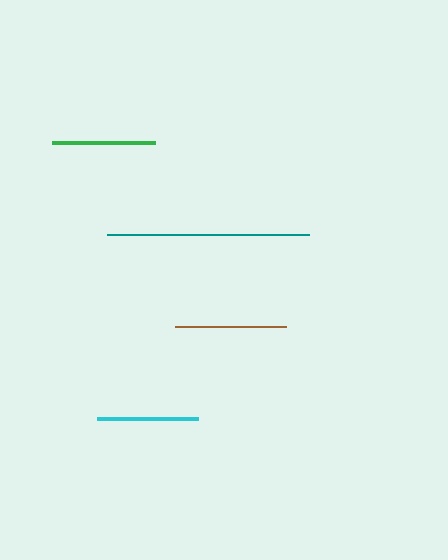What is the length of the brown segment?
The brown segment is approximately 111 pixels long.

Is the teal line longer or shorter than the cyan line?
The teal line is longer than the cyan line.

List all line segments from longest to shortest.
From longest to shortest: teal, brown, green, cyan.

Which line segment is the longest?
The teal line is the longest at approximately 203 pixels.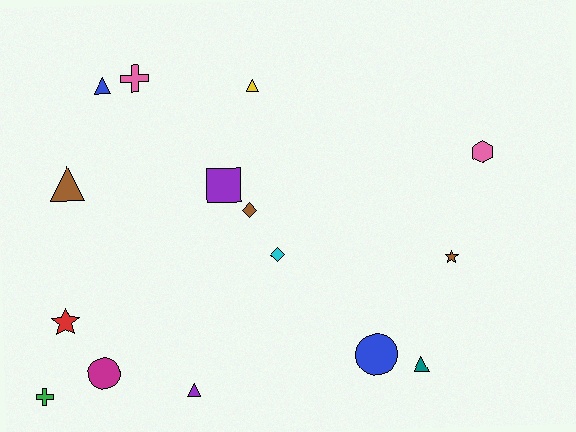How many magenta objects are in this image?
There is 1 magenta object.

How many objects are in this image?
There are 15 objects.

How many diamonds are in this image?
There are 2 diamonds.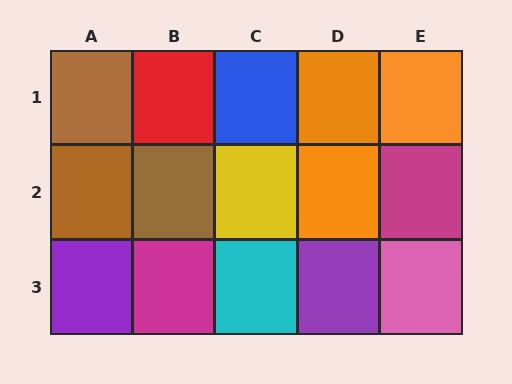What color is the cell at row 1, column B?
Red.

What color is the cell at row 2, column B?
Brown.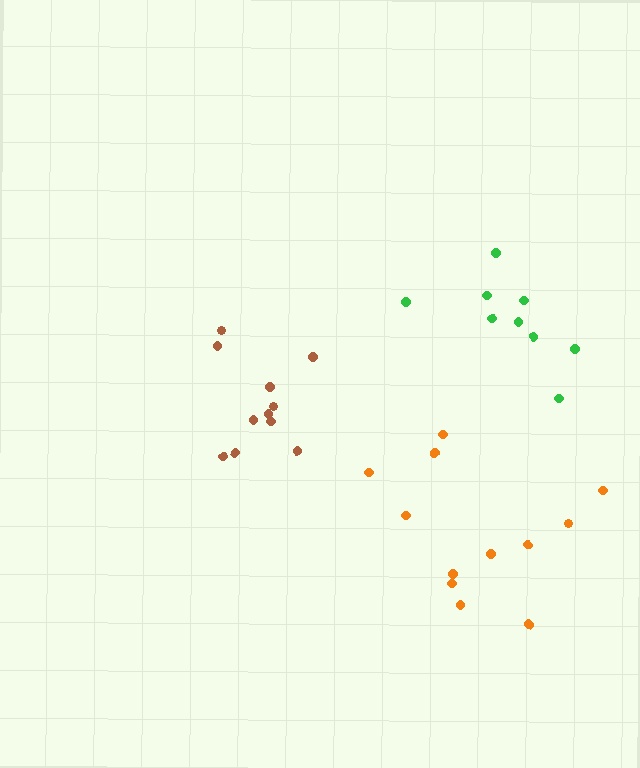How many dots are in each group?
Group 1: 9 dots, Group 2: 11 dots, Group 3: 12 dots (32 total).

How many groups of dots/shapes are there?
There are 3 groups.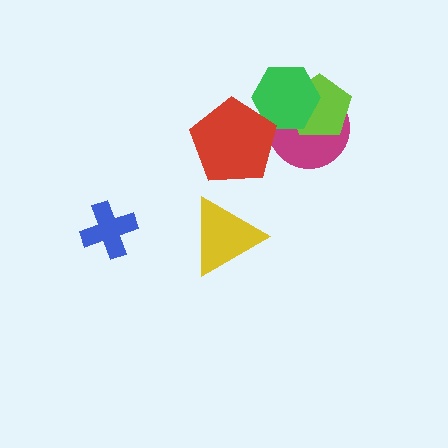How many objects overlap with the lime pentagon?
2 objects overlap with the lime pentagon.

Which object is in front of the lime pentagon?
The green hexagon is in front of the lime pentagon.